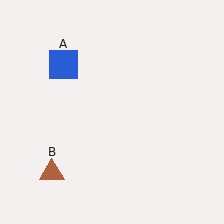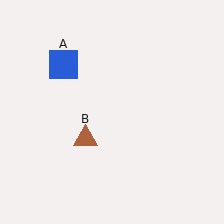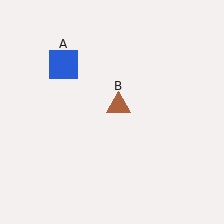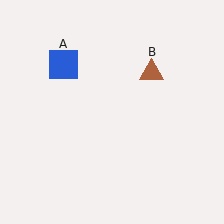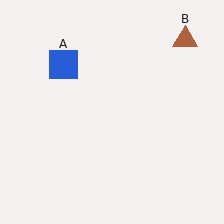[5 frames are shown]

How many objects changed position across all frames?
1 object changed position: brown triangle (object B).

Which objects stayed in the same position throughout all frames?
Blue square (object A) remained stationary.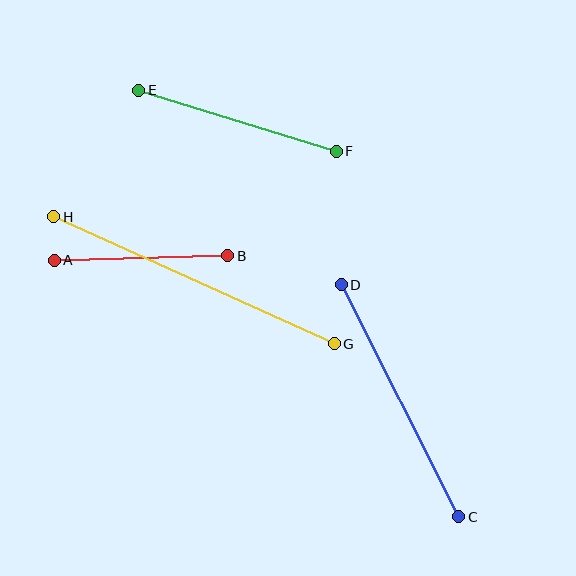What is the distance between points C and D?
The distance is approximately 260 pixels.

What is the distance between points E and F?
The distance is approximately 207 pixels.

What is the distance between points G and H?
The distance is approximately 308 pixels.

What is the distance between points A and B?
The distance is approximately 173 pixels.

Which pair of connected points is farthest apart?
Points G and H are farthest apart.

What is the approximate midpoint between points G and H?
The midpoint is at approximately (194, 280) pixels.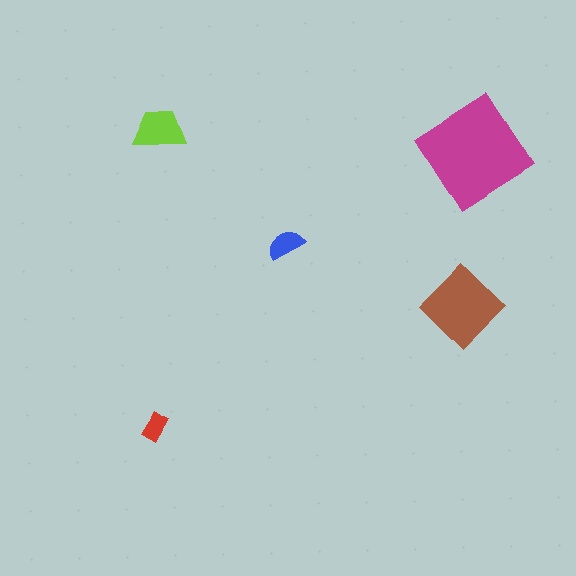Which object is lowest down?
The red rectangle is bottommost.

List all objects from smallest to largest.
The red rectangle, the blue semicircle, the lime trapezoid, the brown diamond, the magenta diamond.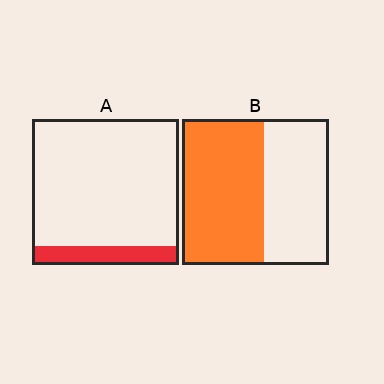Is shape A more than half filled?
No.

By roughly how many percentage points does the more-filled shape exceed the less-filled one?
By roughly 45 percentage points (B over A).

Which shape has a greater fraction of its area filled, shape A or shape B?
Shape B.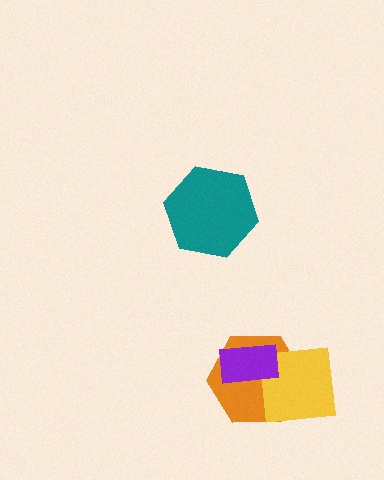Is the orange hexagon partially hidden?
Yes, it is partially covered by another shape.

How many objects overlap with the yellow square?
2 objects overlap with the yellow square.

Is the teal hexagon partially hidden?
No, no other shape covers it.